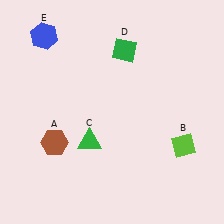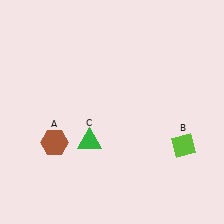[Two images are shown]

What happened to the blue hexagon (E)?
The blue hexagon (E) was removed in Image 2. It was in the top-left area of Image 1.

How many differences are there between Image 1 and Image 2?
There are 2 differences between the two images.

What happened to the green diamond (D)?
The green diamond (D) was removed in Image 2. It was in the top-right area of Image 1.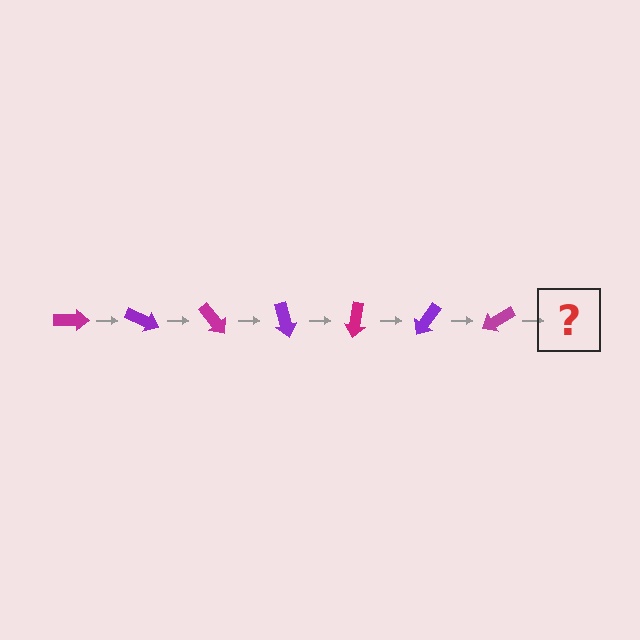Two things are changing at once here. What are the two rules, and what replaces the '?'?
The two rules are that it rotates 25 degrees each step and the color cycles through magenta and purple. The '?' should be a purple arrow, rotated 175 degrees from the start.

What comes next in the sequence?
The next element should be a purple arrow, rotated 175 degrees from the start.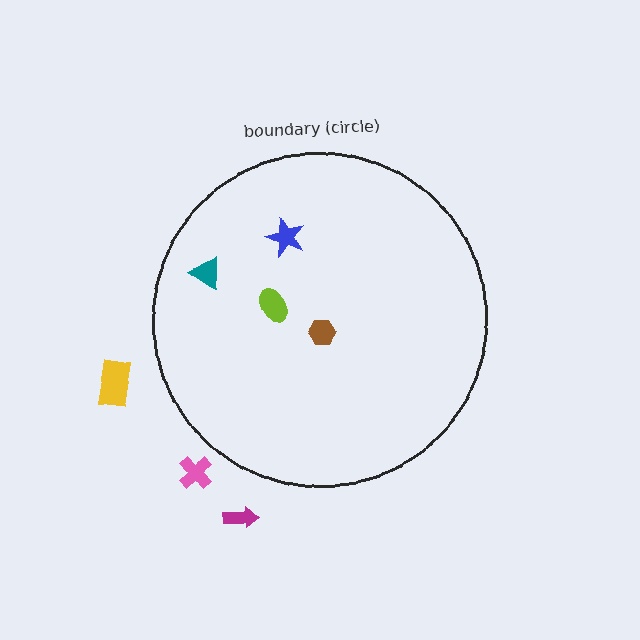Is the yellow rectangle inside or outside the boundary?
Outside.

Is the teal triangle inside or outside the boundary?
Inside.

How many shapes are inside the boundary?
4 inside, 3 outside.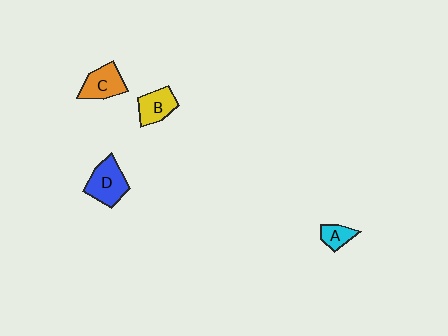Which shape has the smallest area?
Shape A (cyan).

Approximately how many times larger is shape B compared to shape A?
Approximately 1.6 times.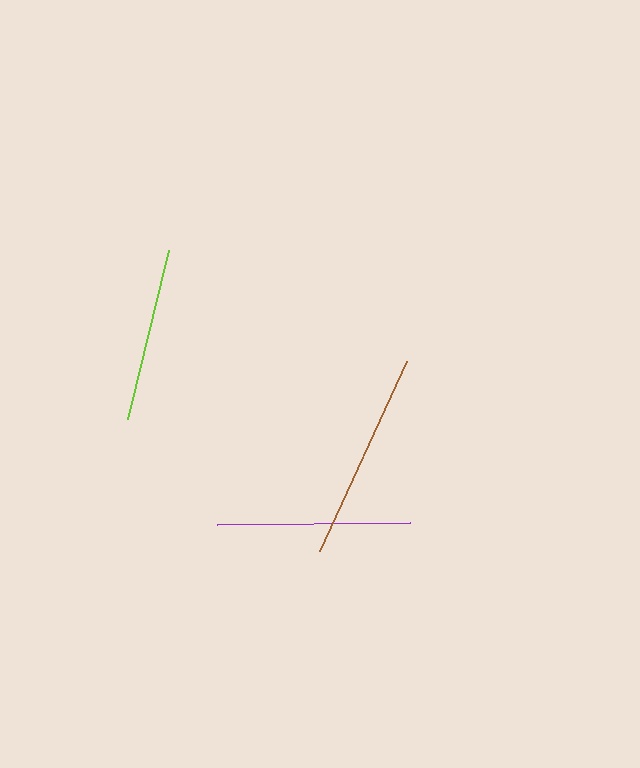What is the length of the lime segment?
The lime segment is approximately 173 pixels long.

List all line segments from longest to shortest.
From longest to shortest: brown, purple, lime.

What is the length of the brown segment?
The brown segment is approximately 209 pixels long.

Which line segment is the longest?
The brown line is the longest at approximately 209 pixels.